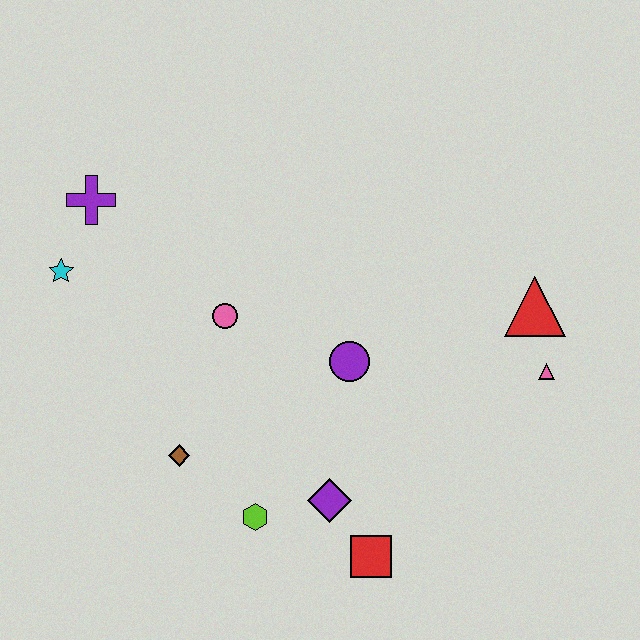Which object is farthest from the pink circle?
The pink triangle is farthest from the pink circle.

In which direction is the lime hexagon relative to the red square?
The lime hexagon is to the left of the red square.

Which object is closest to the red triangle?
The pink triangle is closest to the red triangle.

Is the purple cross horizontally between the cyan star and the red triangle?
Yes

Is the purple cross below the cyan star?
No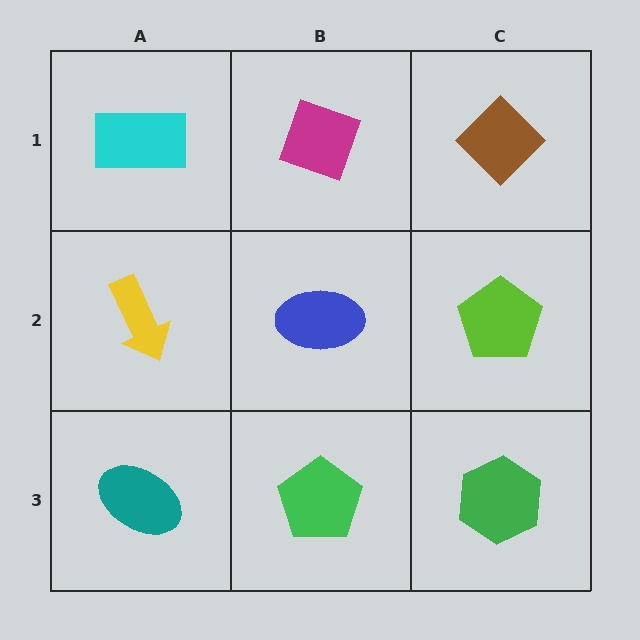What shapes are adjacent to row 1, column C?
A lime pentagon (row 2, column C), a magenta diamond (row 1, column B).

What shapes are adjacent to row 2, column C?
A brown diamond (row 1, column C), a green hexagon (row 3, column C), a blue ellipse (row 2, column B).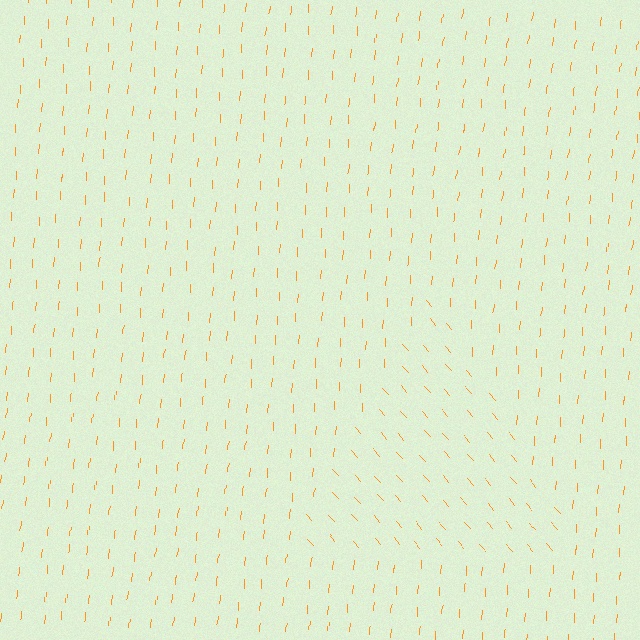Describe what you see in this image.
The image is filled with small orange line segments. A triangle region in the image has lines oriented differently from the surrounding lines, creating a visible texture boundary.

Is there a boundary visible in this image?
Yes, there is a texture boundary formed by a change in line orientation.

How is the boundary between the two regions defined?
The boundary is defined purely by a change in line orientation (approximately 45 degrees difference). All lines are the same color and thickness.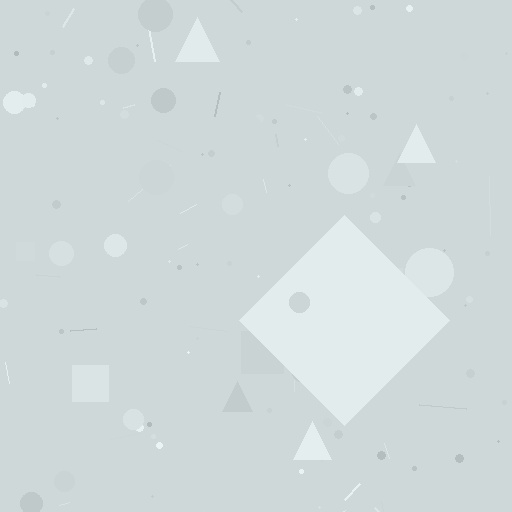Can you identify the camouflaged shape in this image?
The camouflaged shape is a diamond.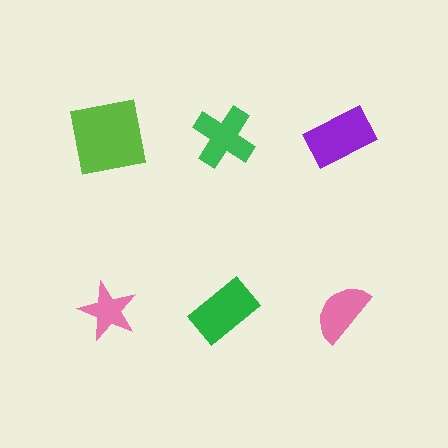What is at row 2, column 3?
A pink semicircle.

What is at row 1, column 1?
A lime square.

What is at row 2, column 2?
A green rectangle.